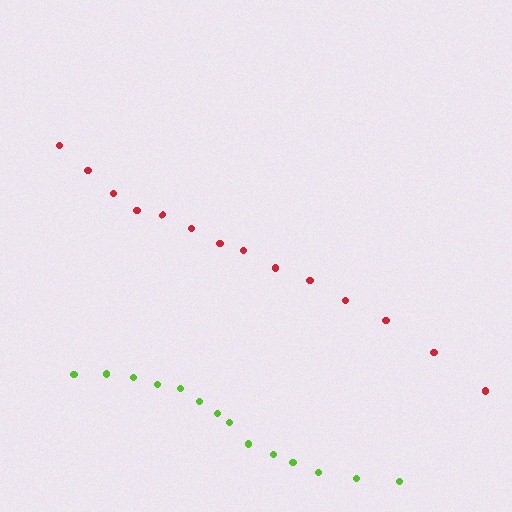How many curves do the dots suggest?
There are 2 distinct paths.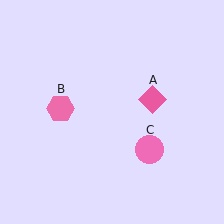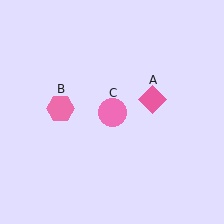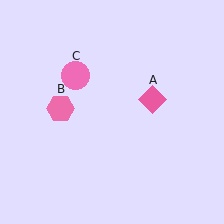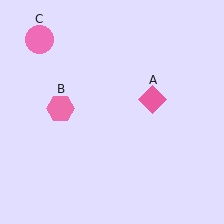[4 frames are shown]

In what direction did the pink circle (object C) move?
The pink circle (object C) moved up and to the left.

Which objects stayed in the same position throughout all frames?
Pink diamond (object A) and pink hexagon (object B) remained stationary.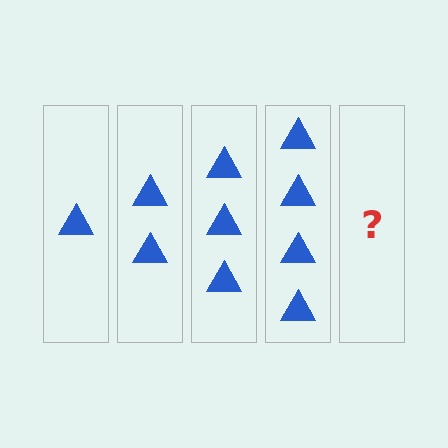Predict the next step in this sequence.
The next step is 5 triangles.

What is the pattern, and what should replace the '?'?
The pattern is that each step adds one more triangle. The '?' should be 5 triangles.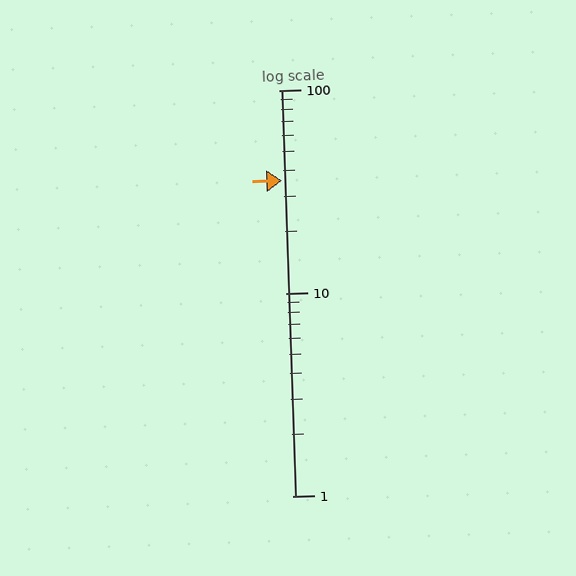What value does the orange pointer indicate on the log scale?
The pointer indicates approximately 36.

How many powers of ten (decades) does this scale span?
The scale spans 2 decades, from 1 to 100.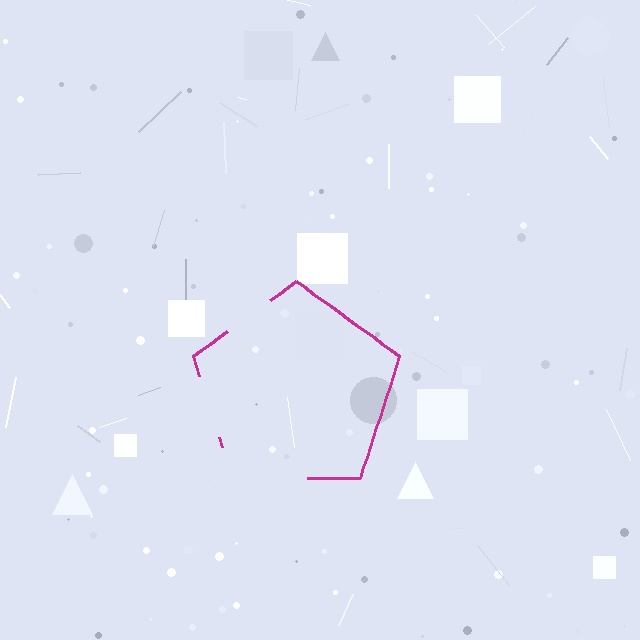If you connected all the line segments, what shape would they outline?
They would outline a pentagon.